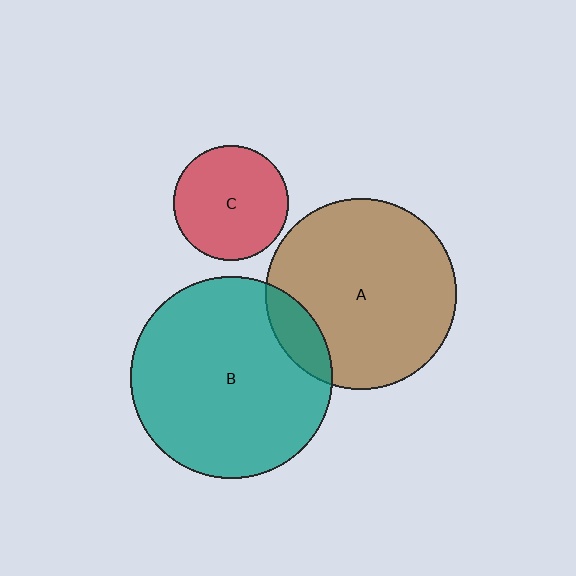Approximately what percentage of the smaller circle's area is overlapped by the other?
Approximately 10%.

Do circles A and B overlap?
Yes.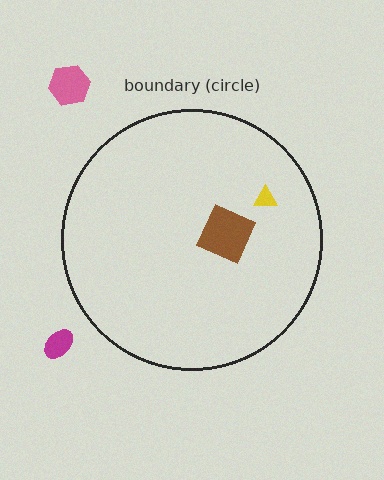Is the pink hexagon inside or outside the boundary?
Outside.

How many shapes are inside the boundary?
2 inside, 2 outside.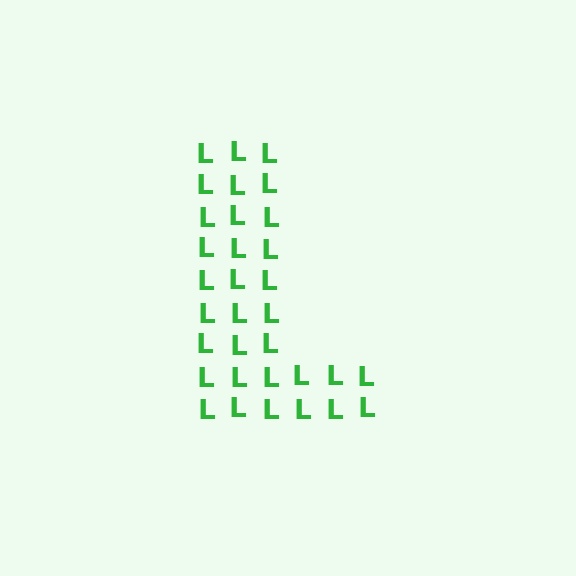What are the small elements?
The small elements are letter L's.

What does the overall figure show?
The overall figure shows the letter L.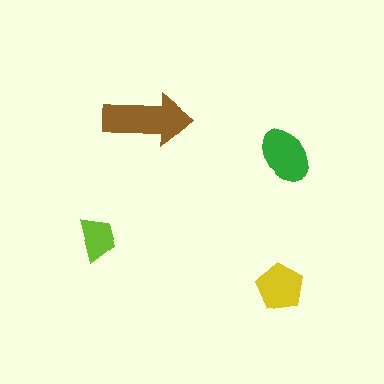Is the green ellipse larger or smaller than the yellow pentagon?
Larger.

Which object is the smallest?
The lime trapezoid.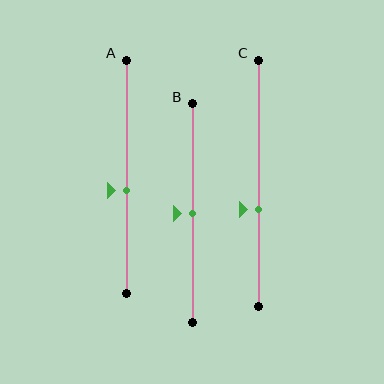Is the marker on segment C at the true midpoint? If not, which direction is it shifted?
No, the marker on segment C is shifted downward by about 11% of the segment length.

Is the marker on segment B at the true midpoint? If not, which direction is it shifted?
Yes, the marker on segment B is at the true midpoint.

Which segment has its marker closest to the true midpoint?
Segment B has its marker closest to the true midpoint.